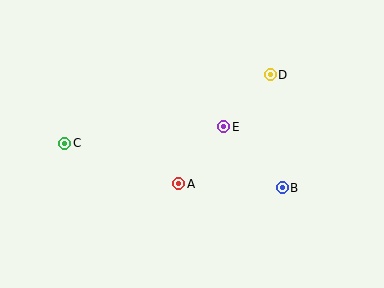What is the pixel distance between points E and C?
The distance between E and C is 160 pixels.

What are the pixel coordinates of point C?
Point C is at (65, 143).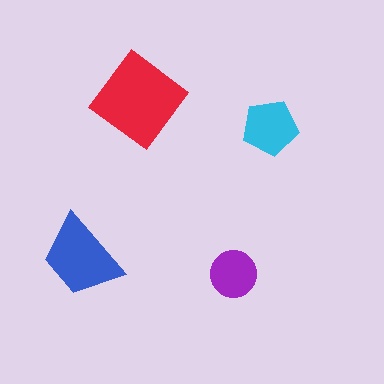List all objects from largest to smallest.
The red diamond, the blue trapezoid, the cyan pentagon, the purple circle.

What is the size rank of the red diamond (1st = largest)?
1st.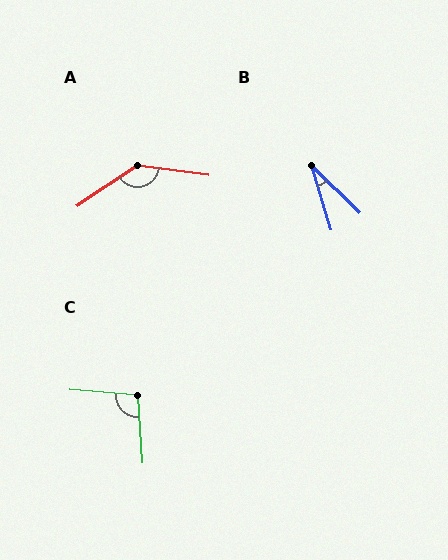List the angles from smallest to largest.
B (29°), C (98°), A (138°).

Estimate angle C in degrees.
Approximately 98 degrees.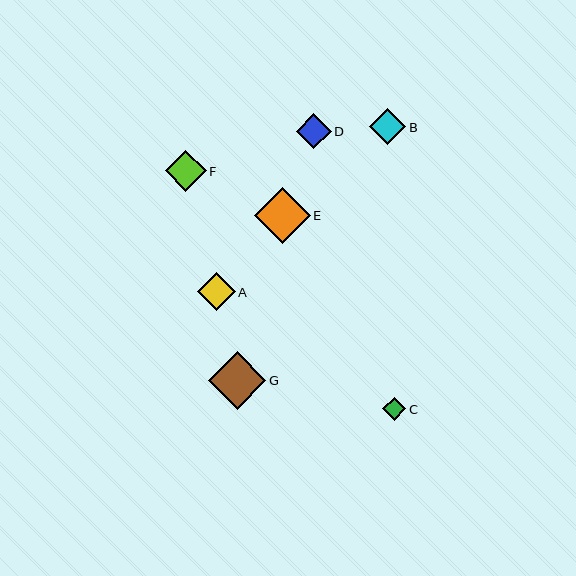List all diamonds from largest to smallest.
From largest to smallest: G, E, F, A, B, D, C.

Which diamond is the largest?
Diamond G is the largest with a size of approximately 57 pixels.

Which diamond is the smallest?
Diamond C is the smallest with a size of approximately 23 pixels.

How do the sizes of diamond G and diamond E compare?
Diamond G and diamond E are approximately the same size.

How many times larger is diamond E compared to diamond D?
Diamond E is approximately 1.6 times the size of diamond D.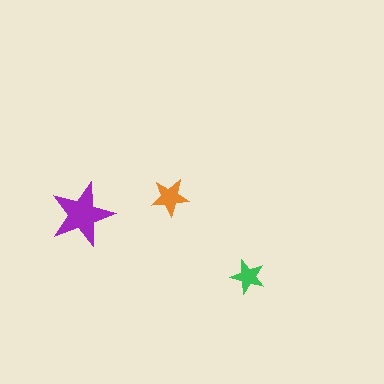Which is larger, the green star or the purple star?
The purple one.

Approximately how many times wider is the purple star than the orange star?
About 1.5 times wider.